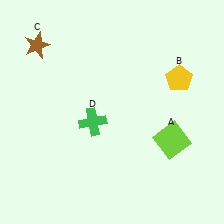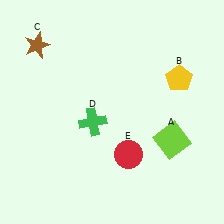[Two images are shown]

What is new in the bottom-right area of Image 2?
A red circle (E) was added in the bottom-right area of Image 2.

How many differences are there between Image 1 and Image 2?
There is 1 difference between the two images.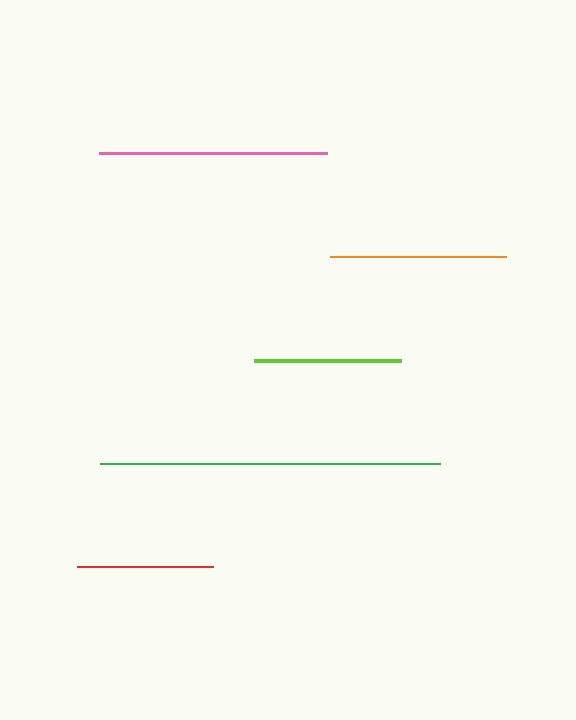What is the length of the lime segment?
The lime segment is approximately 148 pixels long.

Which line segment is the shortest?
The red line is the shortest at approximately 136 pixels.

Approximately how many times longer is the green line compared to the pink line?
The green line is approximately 1.5 times the length of the pink line.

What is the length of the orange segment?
The orange segment is approximately 176 pixels long.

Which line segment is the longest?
The green line is the longest at approximately 340 pixels.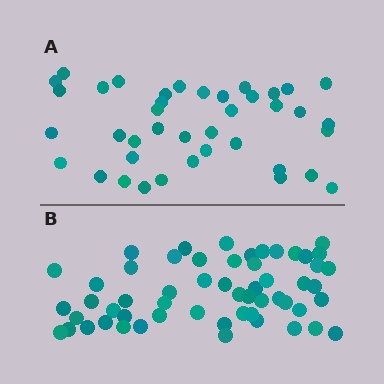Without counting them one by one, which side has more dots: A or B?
Region B (the bottom region) has more dots.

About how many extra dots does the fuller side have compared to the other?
Region B has approximately 15 more dots than region A.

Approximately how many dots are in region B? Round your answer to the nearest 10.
About 60 dots. (The exact count is 56, which rounds to 60.)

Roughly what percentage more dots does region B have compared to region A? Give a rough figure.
About 40% more.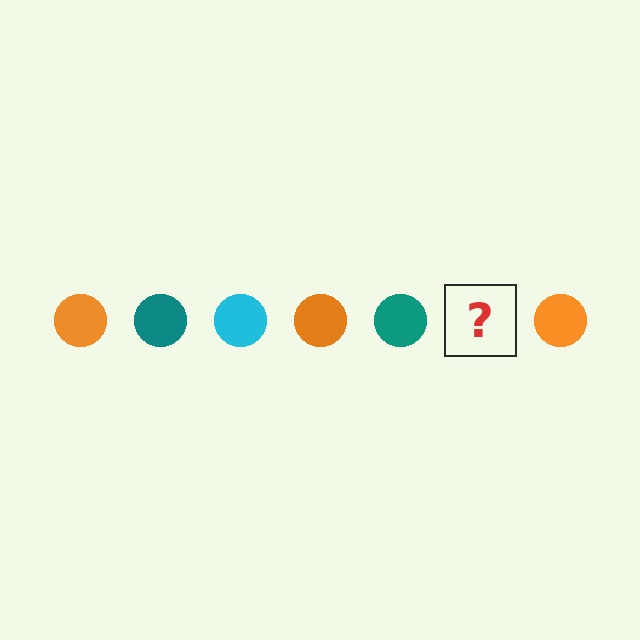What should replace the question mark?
The question mark should be replaced with a cyan circle.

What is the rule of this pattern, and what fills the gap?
The rule is that the pattern cycles through orange, teal, cyan circles. The gap should be filled with a cyan circle.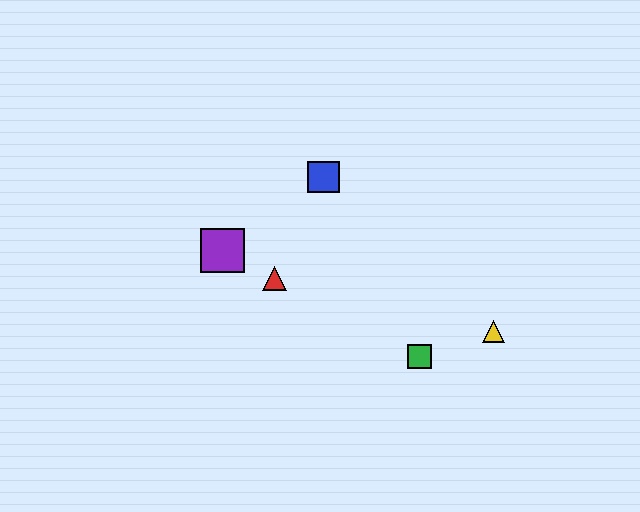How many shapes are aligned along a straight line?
3 shapes (the red triangle, the green square, the purple square) are aligned along a straight line.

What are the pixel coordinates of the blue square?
The blue square is at (323, 177).